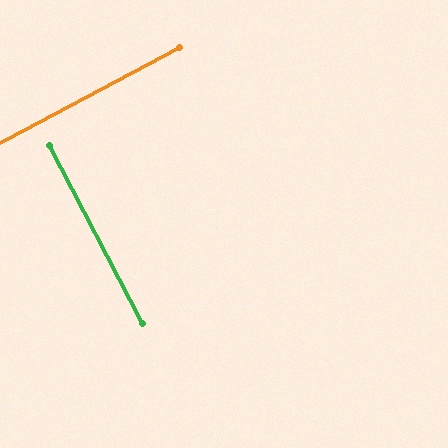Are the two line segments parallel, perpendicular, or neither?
Perpendicular — they meet at approximately 90°.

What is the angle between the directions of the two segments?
Approximately 90 degrees.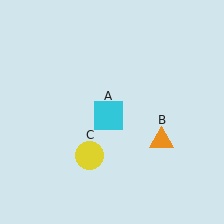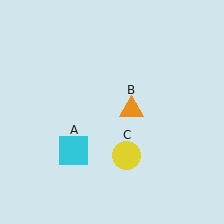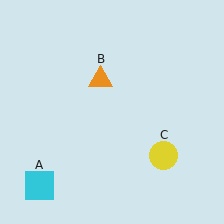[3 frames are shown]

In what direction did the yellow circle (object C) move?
The yellow circle (object C) moved right.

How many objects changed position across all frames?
3 objects changed position: cyan square (object A), orange triangle (object B), yellow circle (object C).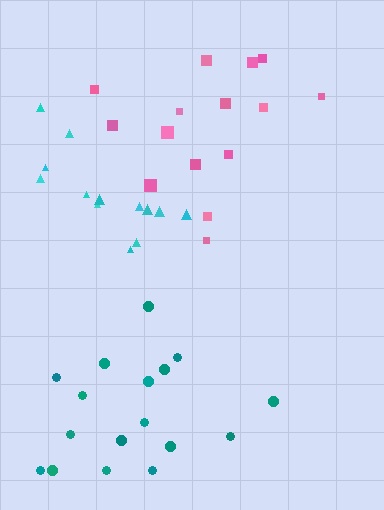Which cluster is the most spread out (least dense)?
Teal.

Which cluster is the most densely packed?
Cyan.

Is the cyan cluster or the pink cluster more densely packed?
Cyan.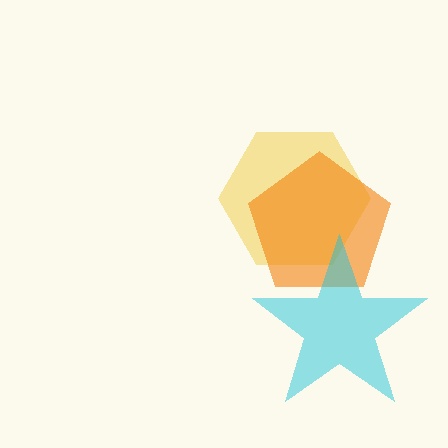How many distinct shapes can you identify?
There are 3 distinct shapes: a yellow hexagon, an orange pentagon, a cyan star.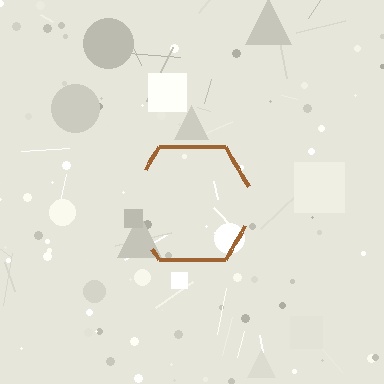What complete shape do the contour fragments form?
The contour fragments form a hexagon.